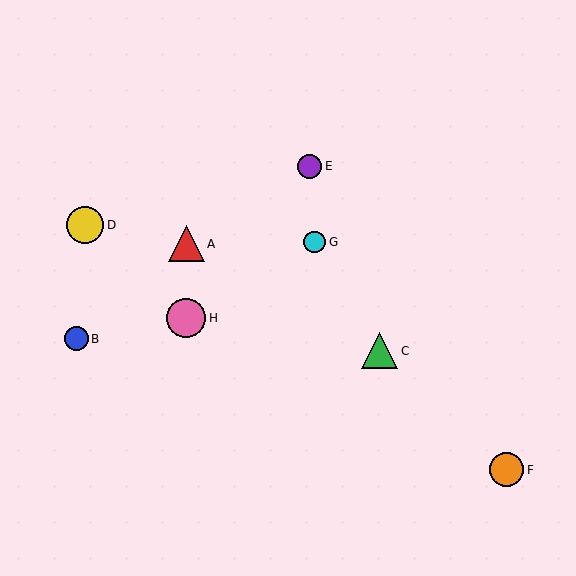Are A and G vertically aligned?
No, A is at x≈186 and G is at x≈315.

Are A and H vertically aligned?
Yes, both are at x≈186.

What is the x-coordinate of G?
Object G is at x≈315.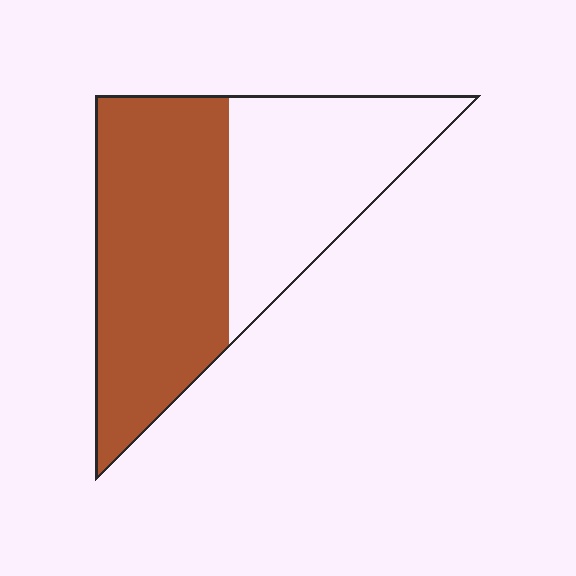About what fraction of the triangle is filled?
About three fifths (3/5).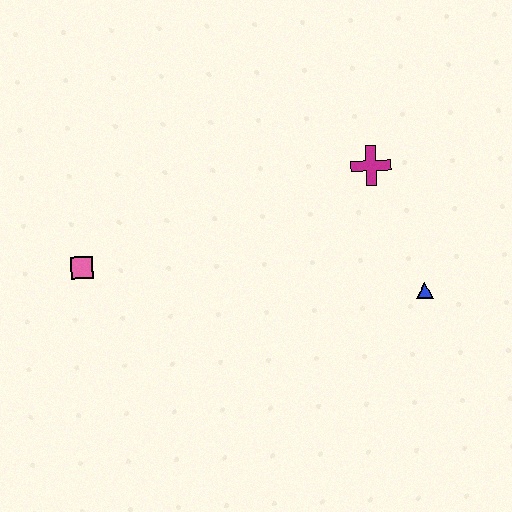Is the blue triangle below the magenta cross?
Yes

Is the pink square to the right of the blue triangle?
No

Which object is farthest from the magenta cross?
The pink square is farthest from the magenta cross.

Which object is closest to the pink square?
The magenta cross is closest to the pink square.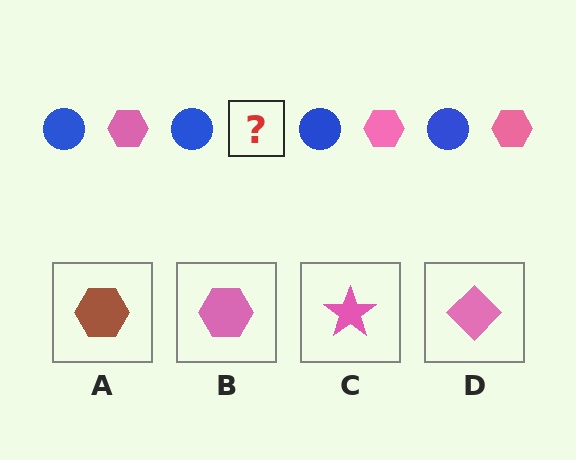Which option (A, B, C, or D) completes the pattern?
B.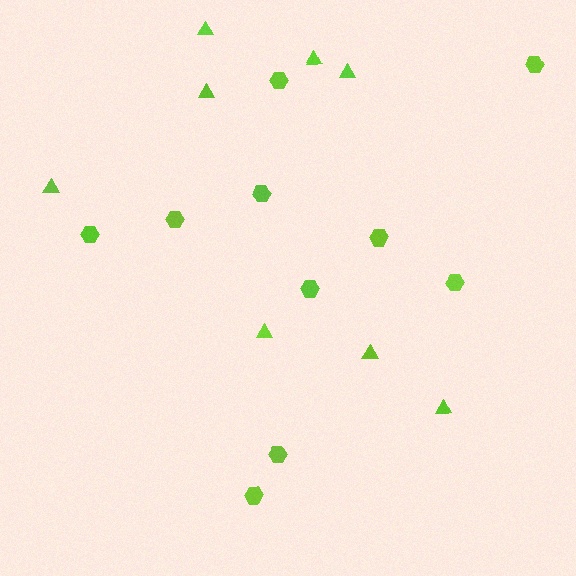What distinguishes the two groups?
There are 2 groups: one group of hexagons (10) and one group of triangles (8).